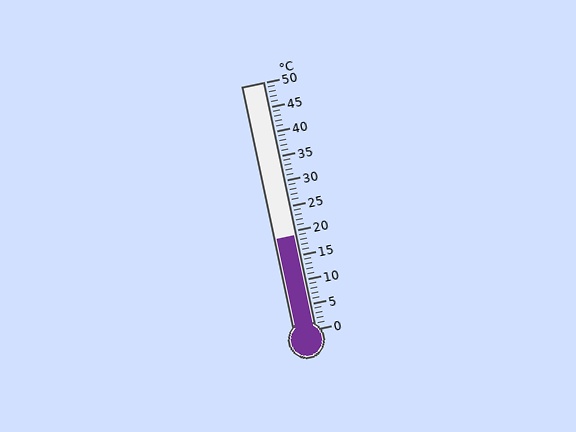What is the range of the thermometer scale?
The thermometer scale ranges from 0°C to 50°C.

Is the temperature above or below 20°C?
The temperature is below 20°C.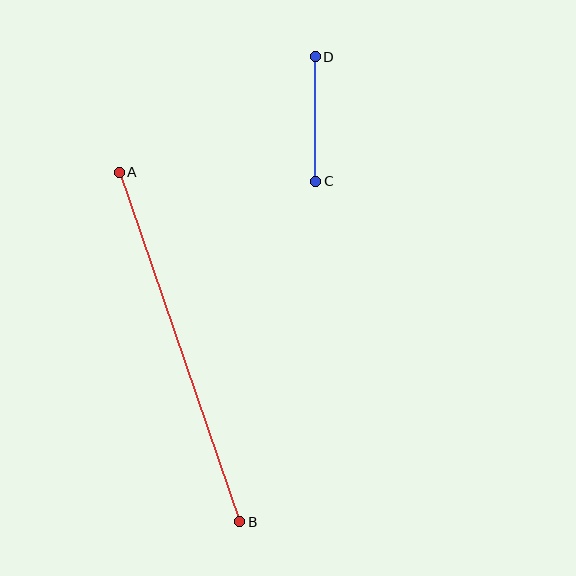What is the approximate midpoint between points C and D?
The midpoint is at approximately (315, 119) pixels.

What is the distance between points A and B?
The distance is approximately 370 pixels.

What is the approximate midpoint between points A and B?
The midpoint is at approximately (179, 347) pixels.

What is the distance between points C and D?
The distance is approximately 124 pixels.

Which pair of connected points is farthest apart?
Points A and B are farthest apart.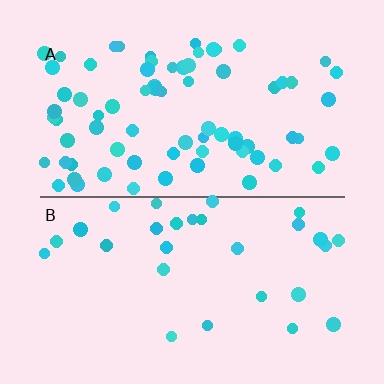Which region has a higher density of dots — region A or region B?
A (the top).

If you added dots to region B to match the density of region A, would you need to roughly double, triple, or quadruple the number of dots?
Approximately triple.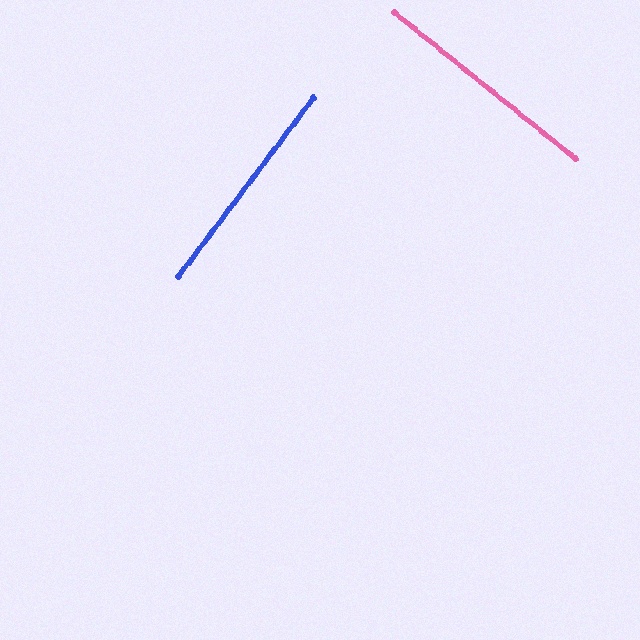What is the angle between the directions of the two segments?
Approximately 88 degrees.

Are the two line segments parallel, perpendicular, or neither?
Perpendicular — they meet at approximately 88°.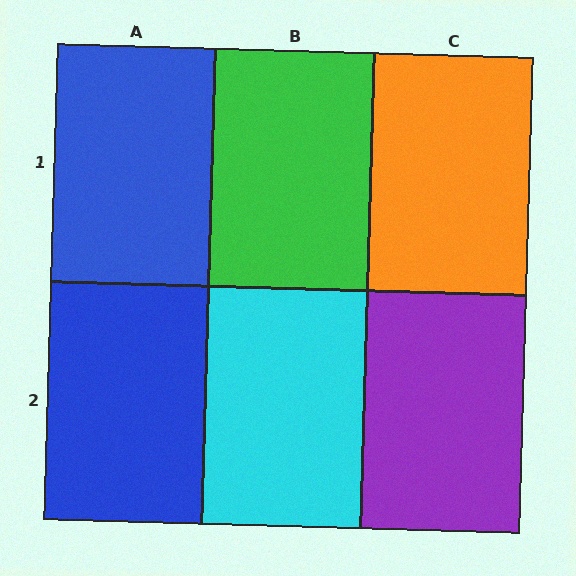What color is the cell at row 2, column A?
Blue.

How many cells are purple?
1 cell is purple.